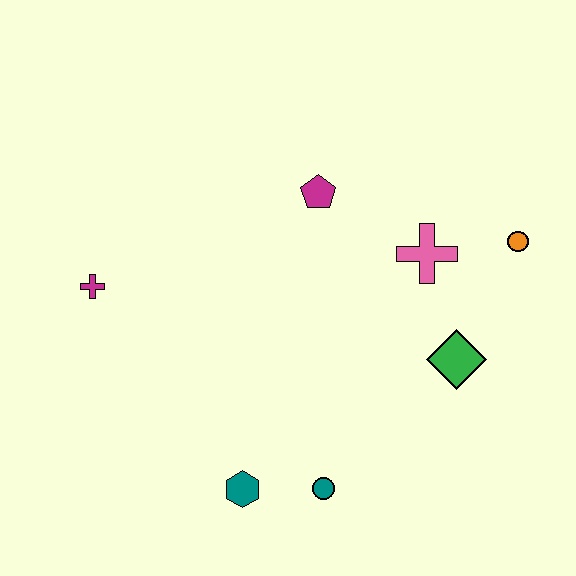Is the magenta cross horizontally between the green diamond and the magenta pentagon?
No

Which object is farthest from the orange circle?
The magenta cross is farthest from the orange circle.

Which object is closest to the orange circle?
The pink cross is closest to the orange circle.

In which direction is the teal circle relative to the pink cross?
The teal circle is below the pink cross.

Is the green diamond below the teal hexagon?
No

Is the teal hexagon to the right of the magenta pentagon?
No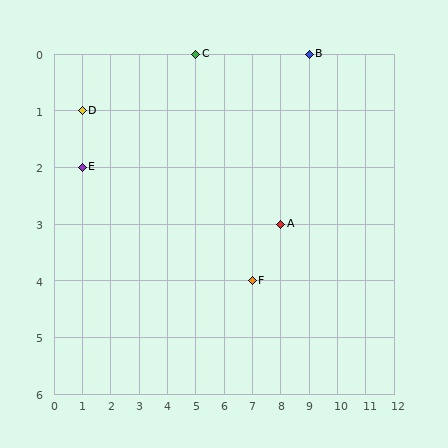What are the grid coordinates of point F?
Point F is at grid coordinates (7, 4).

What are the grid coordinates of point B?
Point B is at grid coordinates (9, 0).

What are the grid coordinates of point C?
Point C is at grid coordinates (5, 0).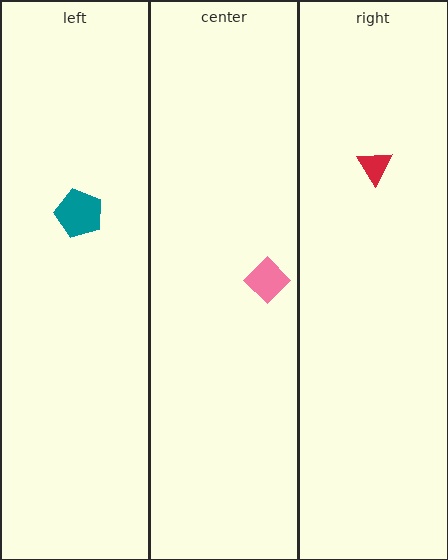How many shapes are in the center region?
1.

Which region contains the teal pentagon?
The left region.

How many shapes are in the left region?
1.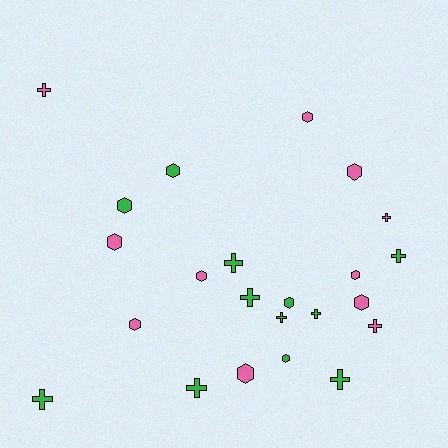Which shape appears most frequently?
Hexagon, with 12 objects.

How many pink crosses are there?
There are 3 pink crosses.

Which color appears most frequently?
Green, with 12 objects.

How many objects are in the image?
There are 23 objects.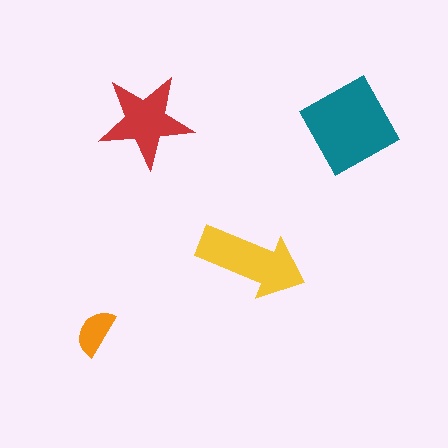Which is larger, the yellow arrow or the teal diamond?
The teal diamond.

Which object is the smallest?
The orange semicircle.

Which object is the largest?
The teal diamond.